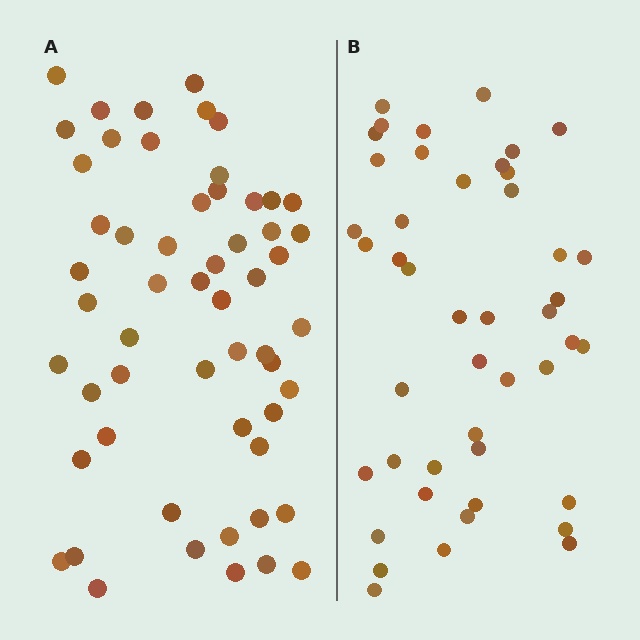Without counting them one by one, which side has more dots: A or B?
Region A (the left region) has more dots.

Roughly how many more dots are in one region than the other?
Region A has roughly 12 or so more dots than region B.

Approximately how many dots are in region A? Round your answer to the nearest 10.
About 60 dots. (The exact count is 56, which rounds to 60.)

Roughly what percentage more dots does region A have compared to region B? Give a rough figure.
About 25% more.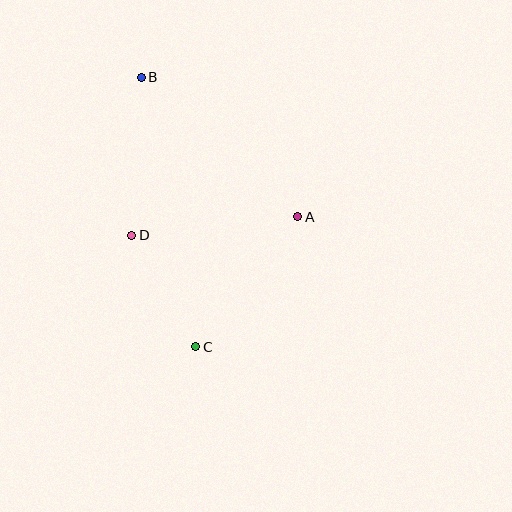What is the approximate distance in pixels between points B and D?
The distance between B and D is approximately 158 pixels.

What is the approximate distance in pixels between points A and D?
The distance between A and D is approximately 167 pixels.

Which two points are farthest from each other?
Points B and C are farthest from each other.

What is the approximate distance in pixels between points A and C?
The distance between A and C is approximately 165 pixels.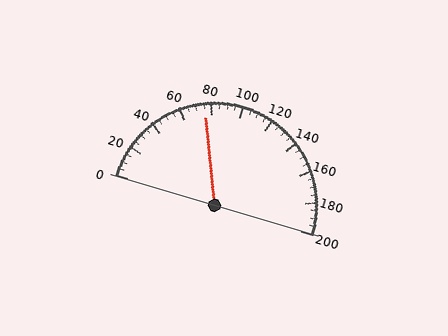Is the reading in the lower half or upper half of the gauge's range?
The reading is in the lower half of the range (0 to 200).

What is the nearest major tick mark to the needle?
The nearest major tick mark is 80.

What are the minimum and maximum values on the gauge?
The gauge ranges from 0 to 200.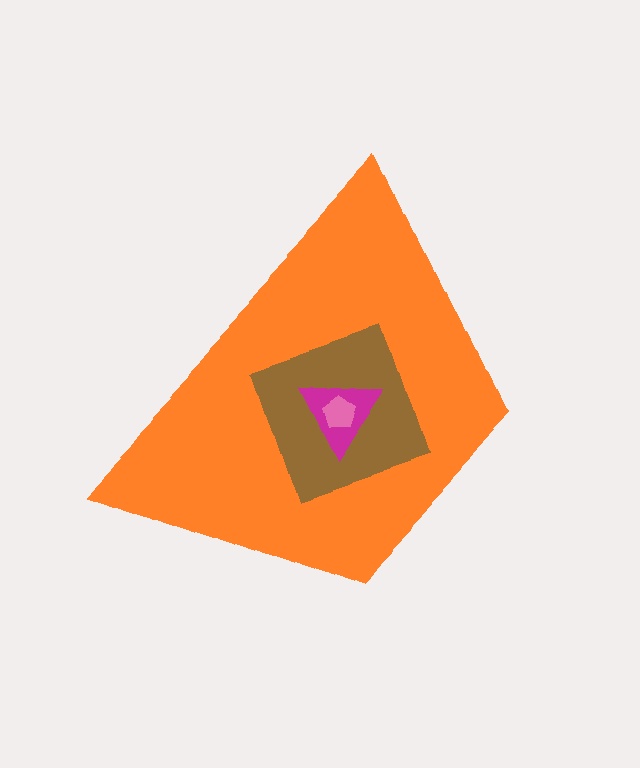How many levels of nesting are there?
4.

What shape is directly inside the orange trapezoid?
The brown square.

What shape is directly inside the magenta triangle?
The pink pentagon.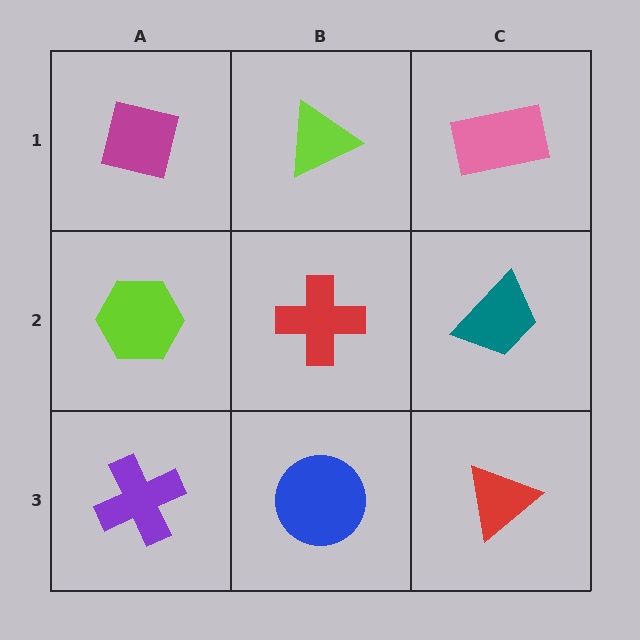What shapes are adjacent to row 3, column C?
A teal trapezoid (row 2, column C), a blue circle (row 3, column B).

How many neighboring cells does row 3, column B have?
3.